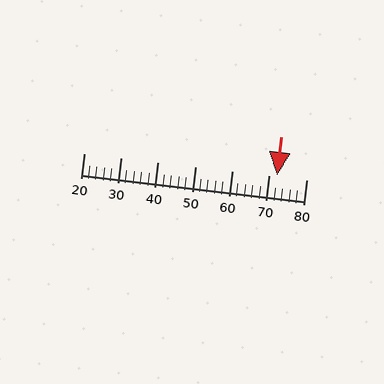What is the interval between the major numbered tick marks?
The major tick marks are spaced 10 units apart.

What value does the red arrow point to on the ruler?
The red arrow points to approximately 72.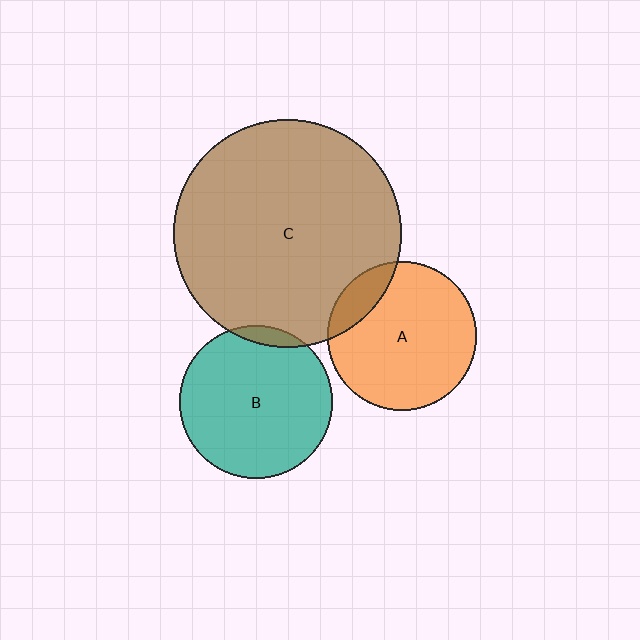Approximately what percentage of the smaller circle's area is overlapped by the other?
Approximately 5%.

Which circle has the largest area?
Circle C (brown).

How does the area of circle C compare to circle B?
Approximately 2.2 times.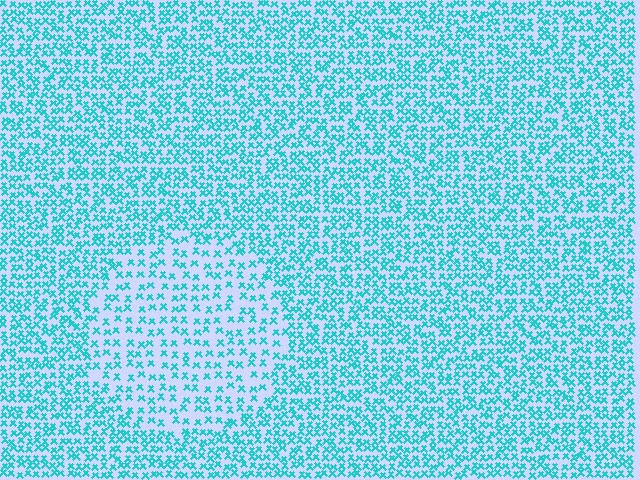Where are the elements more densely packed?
The elements are more densely packed outside the circle boundary.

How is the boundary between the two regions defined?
The boundary is defined by a change in element density (approximately 1.9x ratio). All elements are the same color, size, and shape.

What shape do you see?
I see a circle.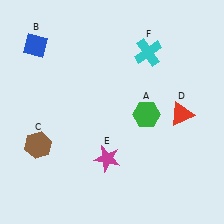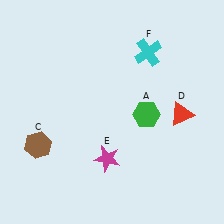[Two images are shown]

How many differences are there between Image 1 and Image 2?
There is 1 difference between the two images.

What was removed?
The blue diamond (B) was removed in Image 2.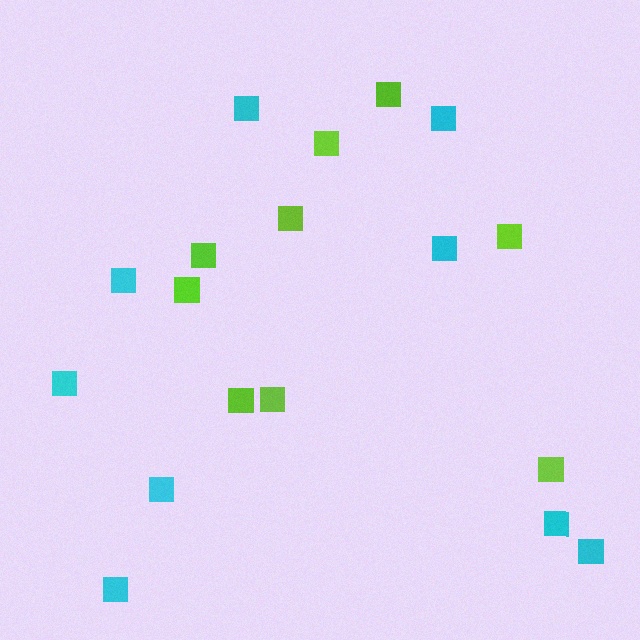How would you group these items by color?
There are 2 groups: one group of cyan squares (9) and one group of lime squares (9).